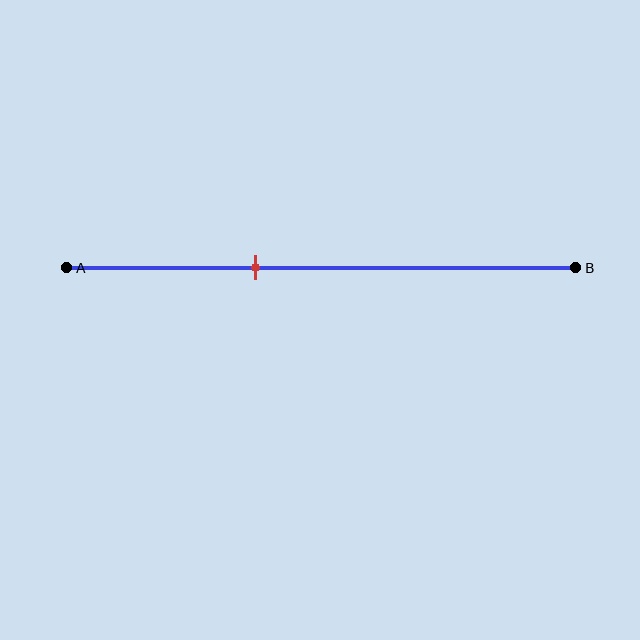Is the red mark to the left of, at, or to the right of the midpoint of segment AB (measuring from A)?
The red mark is to the left of the midpoint of segment AB.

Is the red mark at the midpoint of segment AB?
No, the mark is at about 35% from A, not at the 50% midpoint.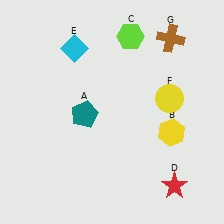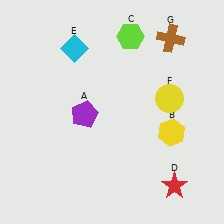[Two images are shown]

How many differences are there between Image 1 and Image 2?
There is 1 difference between the two images.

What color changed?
The pentagon (A) changed from teal in Image 1 to purple in Image 2.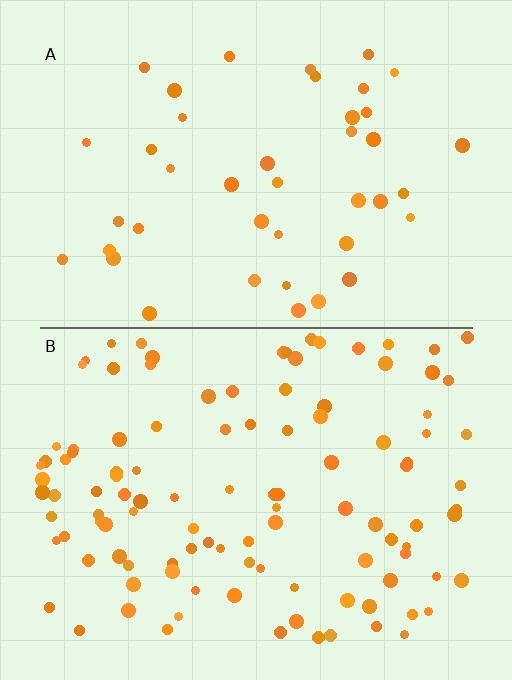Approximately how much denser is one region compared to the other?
Approximately 2.5× — region B over region A.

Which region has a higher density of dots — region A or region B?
B (the bottom).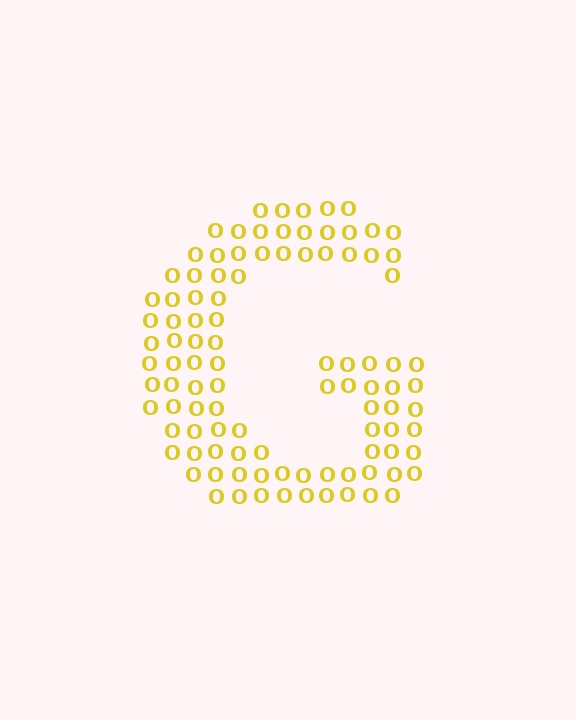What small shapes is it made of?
It is made of small letter O's.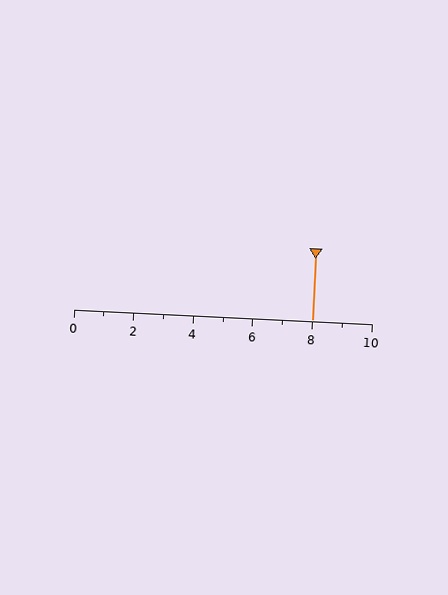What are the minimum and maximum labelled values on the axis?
The axis runs from 0 to 10.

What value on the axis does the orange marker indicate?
The marker indicates approximately 8.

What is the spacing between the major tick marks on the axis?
The major ticks are spaced 2 apart.